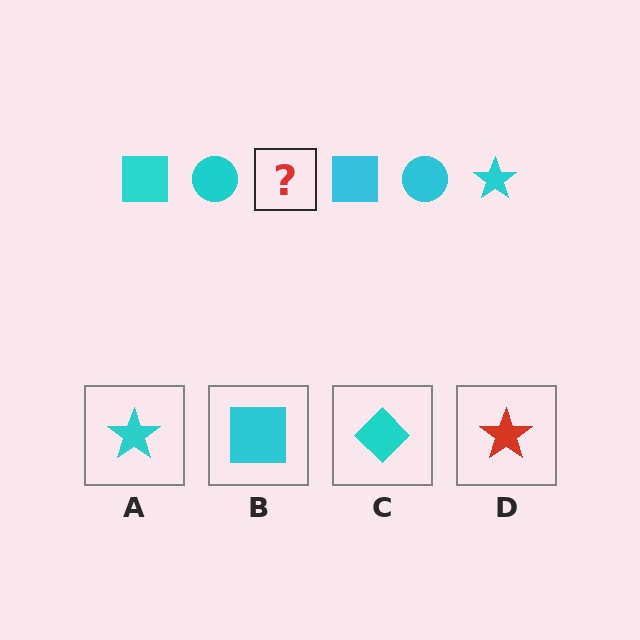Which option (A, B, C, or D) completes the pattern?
A.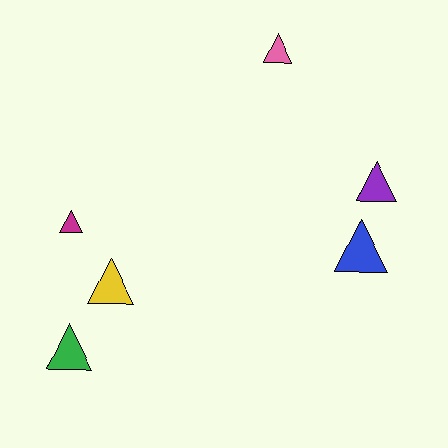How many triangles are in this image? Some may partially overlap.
There are 6 triangles.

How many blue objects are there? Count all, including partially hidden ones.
There is 1 blue object.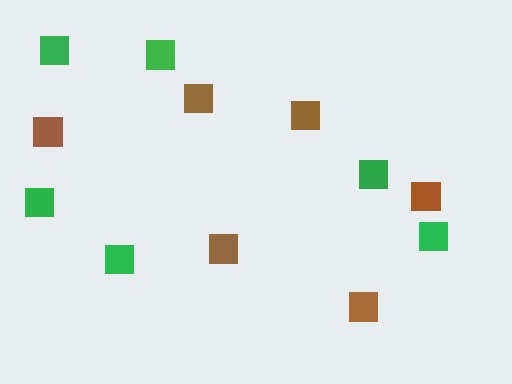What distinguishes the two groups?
There are 2 groups: one group of green squares (6) and one group of brown squares (6).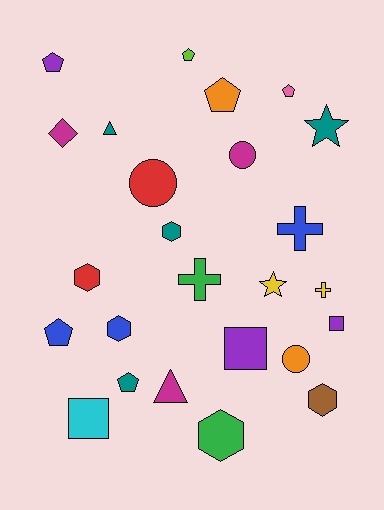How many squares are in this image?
There are 3 squares.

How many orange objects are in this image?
There are 2 orange objects.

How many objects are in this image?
There are 25 objects.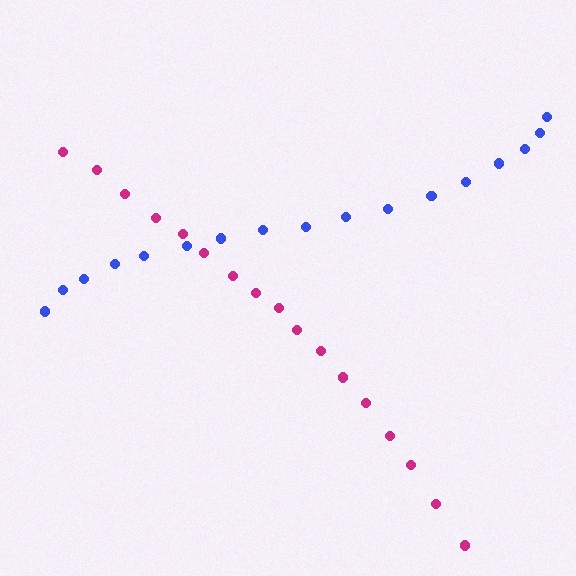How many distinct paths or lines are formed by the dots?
There are 2 distinct paths.